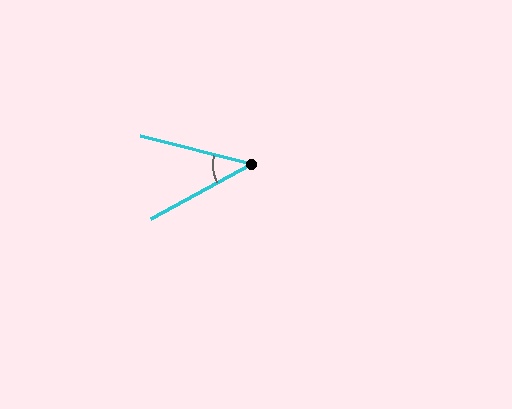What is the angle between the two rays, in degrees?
Approximately 43 degrees.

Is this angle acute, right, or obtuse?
It is acute.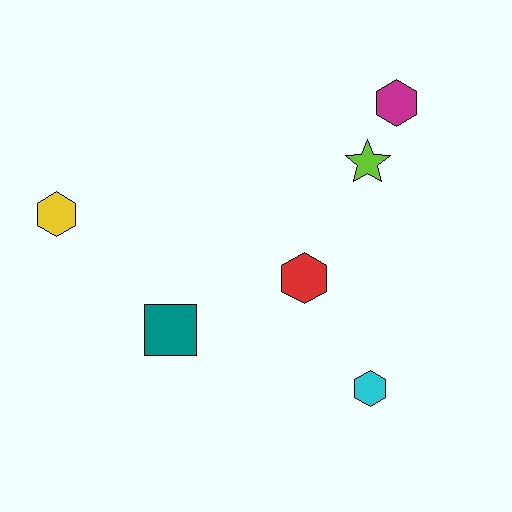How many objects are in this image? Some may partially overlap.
There are 6 objects.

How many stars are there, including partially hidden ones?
There is 1 star.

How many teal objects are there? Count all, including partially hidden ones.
There is 1 teal object.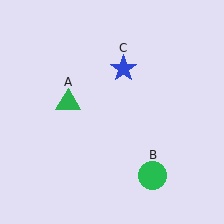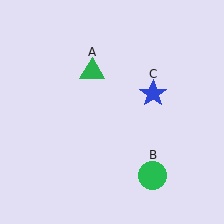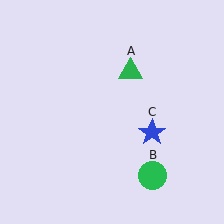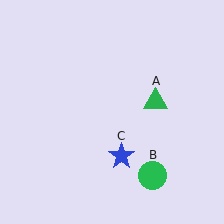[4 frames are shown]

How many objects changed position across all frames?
2 objects changed position: green triangle (object A), blue star (object C).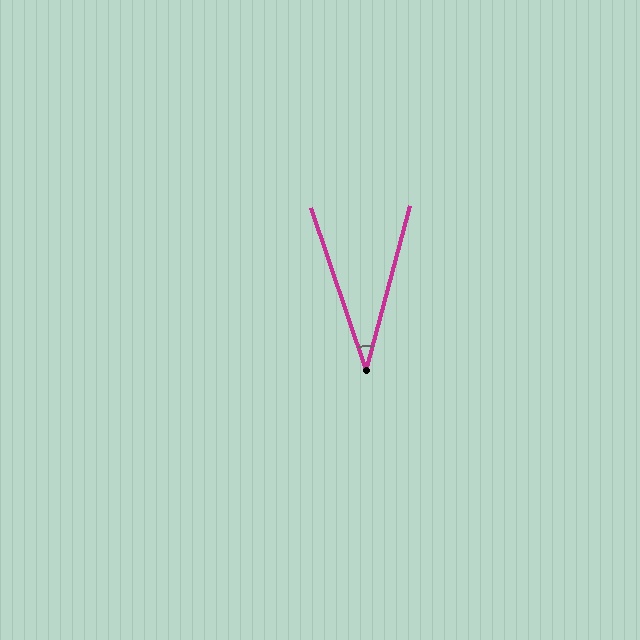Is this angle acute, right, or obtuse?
It is acute.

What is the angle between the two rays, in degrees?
Approximately 34 degrees.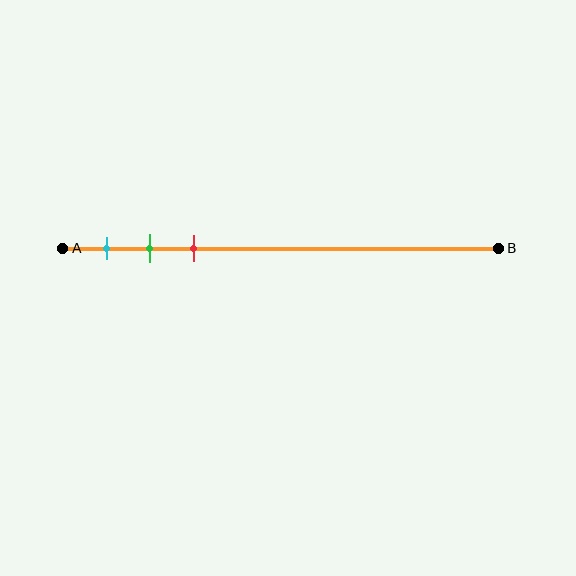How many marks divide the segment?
There are 3 marks dividing the segment.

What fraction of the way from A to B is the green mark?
The green mark is approximately 20% (0.2) of the way from A to B.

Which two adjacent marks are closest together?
The green and red marks are the closest adjacent pair.